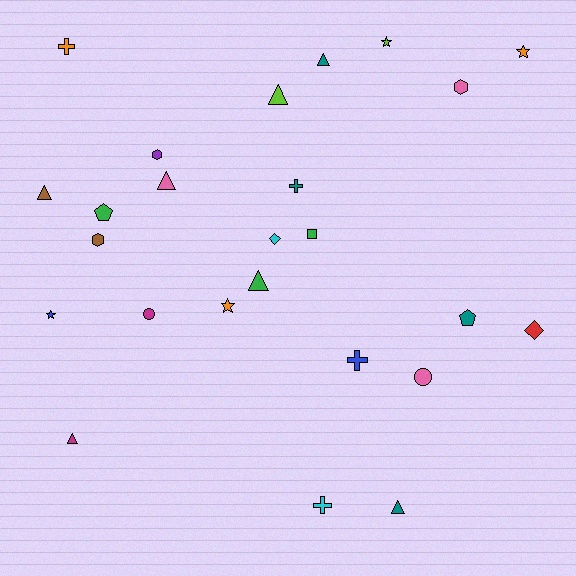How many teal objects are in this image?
There are 4 teal objects.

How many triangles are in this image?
There are 7 triangles.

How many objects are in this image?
There are 25 objects.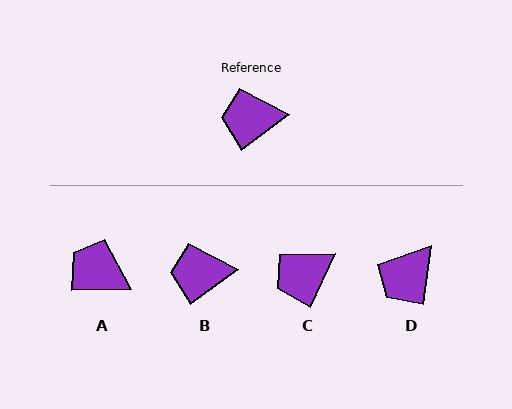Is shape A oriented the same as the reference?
No, it is off by about 35 degrees.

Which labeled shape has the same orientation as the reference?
B.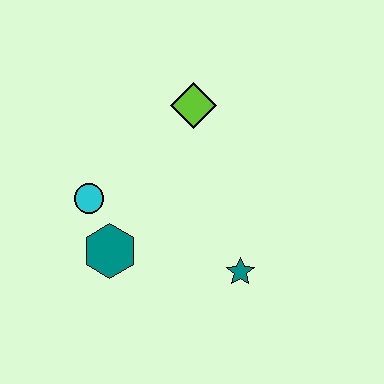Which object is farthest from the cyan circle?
The teal star is farthest from the cyan circle.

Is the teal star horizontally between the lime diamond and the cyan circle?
No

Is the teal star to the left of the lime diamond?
No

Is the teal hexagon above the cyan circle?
No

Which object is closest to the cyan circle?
The teal hexagon is closest to the cyan circle.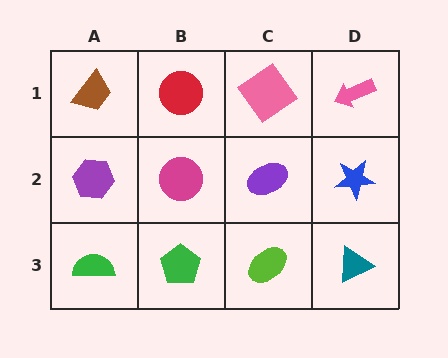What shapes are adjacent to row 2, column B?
A red circle (row 1, column B), a green pentagon (row 3, column B), a purple hexagon (row 2, column A), a purple ellipse (row 2, column C).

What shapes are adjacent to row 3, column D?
A blue star (row 2, column D), a lime ellipse (row 3, column C).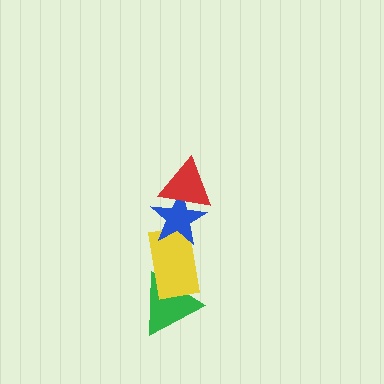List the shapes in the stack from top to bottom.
From top to bottom: the red triangle, the blue star, the yellow rectangle, the green triangle.